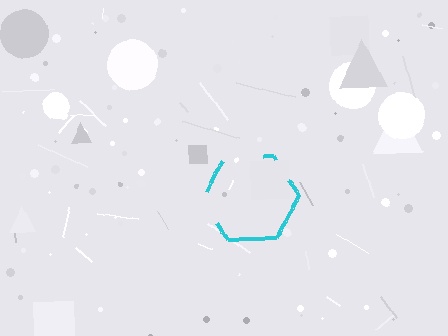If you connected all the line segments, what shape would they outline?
They would outline a hexagon.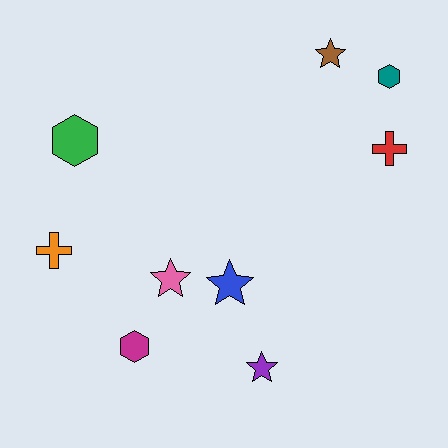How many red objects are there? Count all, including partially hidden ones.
There is 1 red object.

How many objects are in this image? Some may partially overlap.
There are 9 objects.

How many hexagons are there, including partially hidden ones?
There are 3 hexagons.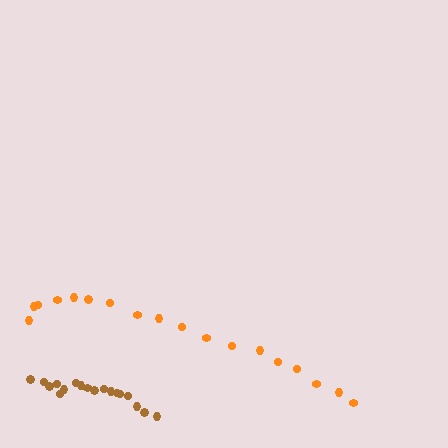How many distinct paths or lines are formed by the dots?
There are 2 distinct paths.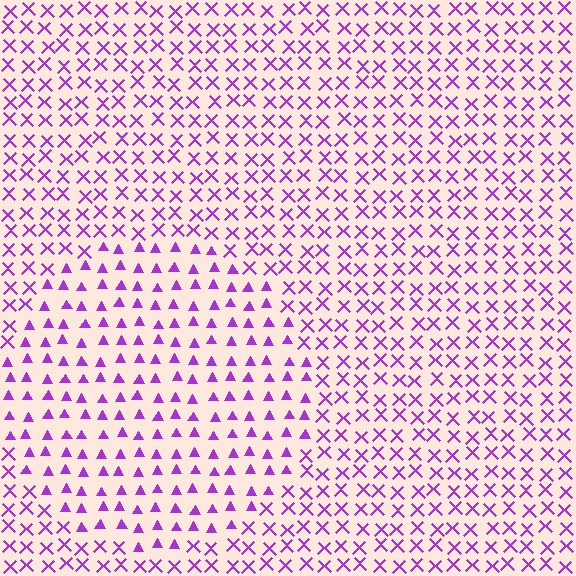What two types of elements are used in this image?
The image uses triangles inside the circle region and X marks outside it.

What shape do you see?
I see a circle.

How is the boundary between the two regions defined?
The boundary is defined by a change in element shape: triangles inside vs. X marks outside. All elements share the same color and spacing.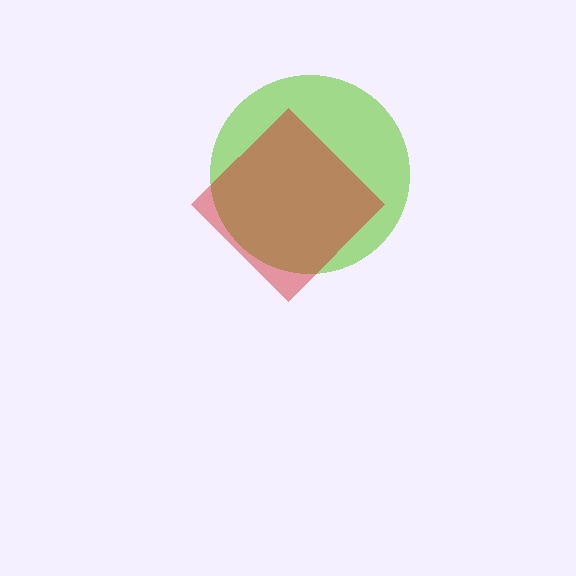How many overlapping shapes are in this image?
There are 2 overlapping shapes in the image.